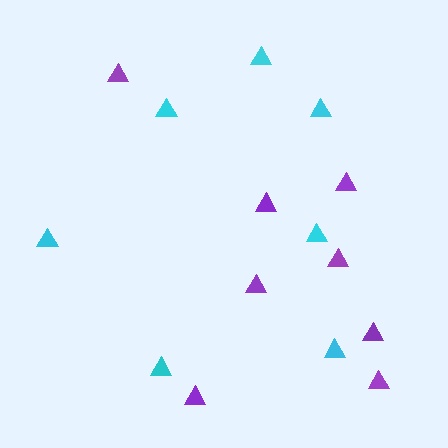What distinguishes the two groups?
There are 2 groups: one group of purple triangles (8) and one group of cyan triangles (7).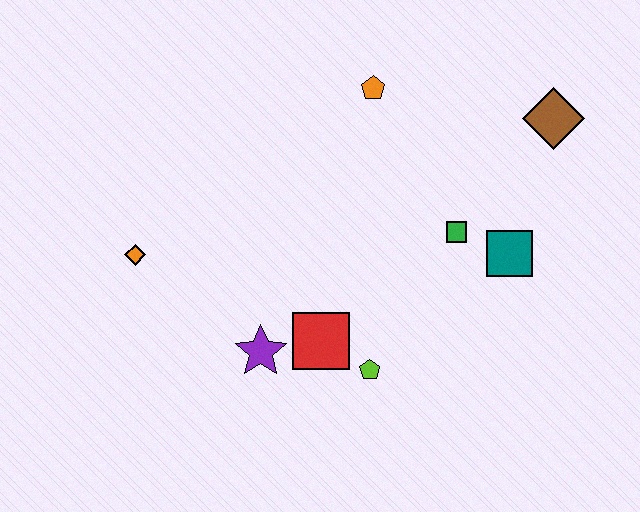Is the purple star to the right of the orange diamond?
Yes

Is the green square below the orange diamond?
No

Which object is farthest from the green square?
The orange diamond is farthest from the green square.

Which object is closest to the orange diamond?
The purple star is closest to the orange diamond.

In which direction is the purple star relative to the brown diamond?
The purple star is to the left of the brown diamond.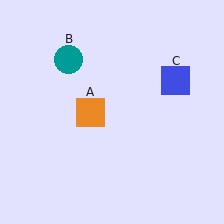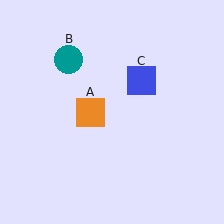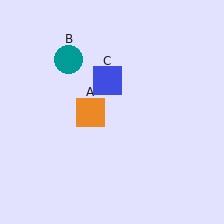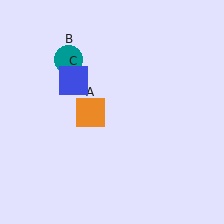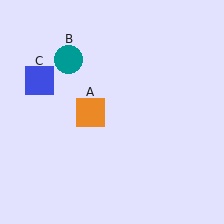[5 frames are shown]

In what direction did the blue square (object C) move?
The blue square (object C) moved left.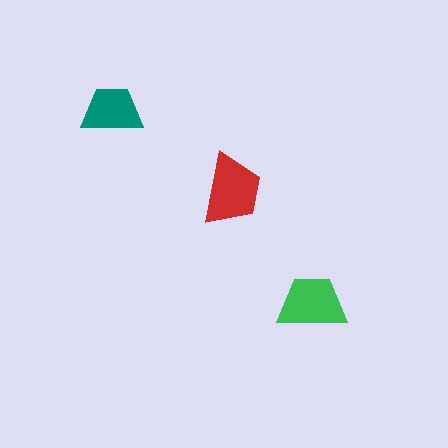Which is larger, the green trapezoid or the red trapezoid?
The red one.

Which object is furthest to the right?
The green trapezoid is rightmost.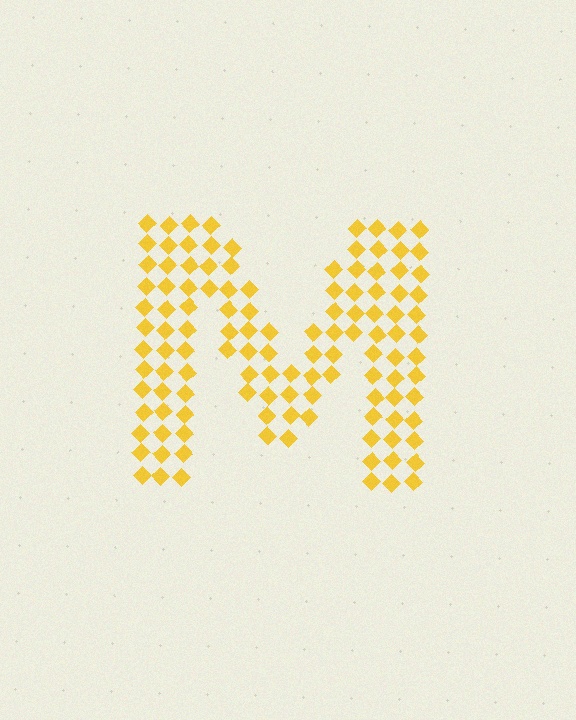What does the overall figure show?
The overall figure shows the letter M.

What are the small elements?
The small elements are diamonds.